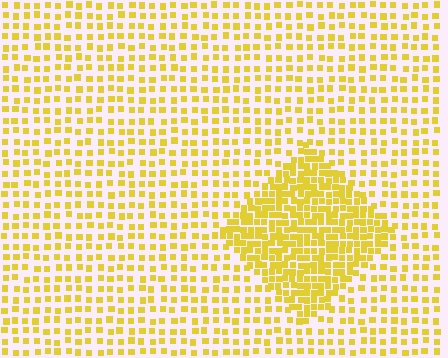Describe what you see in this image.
The image contains small yellow elements arranged at two different densities. A diamond-shaped region is visible where the elements are more densely packed than the surrounding area.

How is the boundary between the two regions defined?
The boundary is defined by a change in element density (approximately 2.2x ratio). All elements are the same color, size, and shape.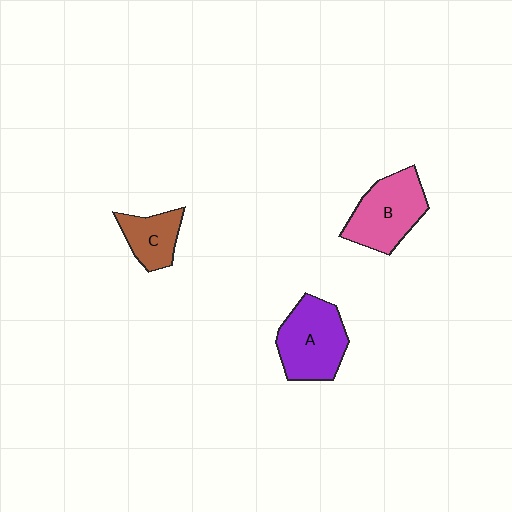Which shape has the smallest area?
Shape C (brown).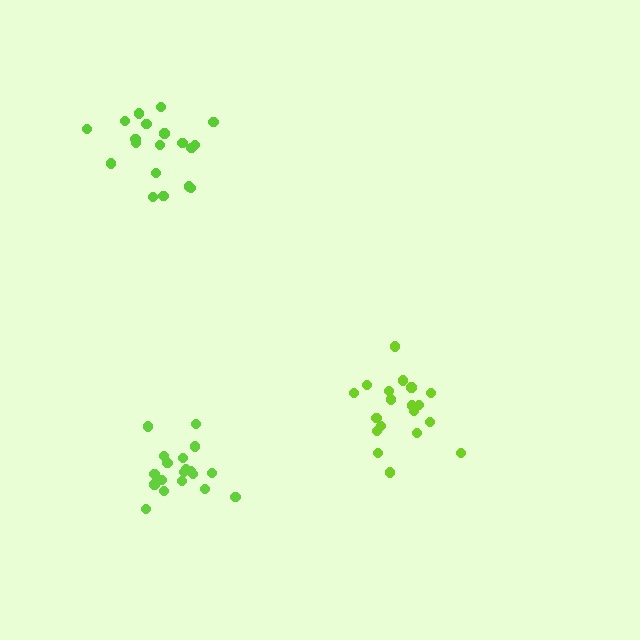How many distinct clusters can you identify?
There are 3 distinct clusters.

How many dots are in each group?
Group 1: 19 dots, Group 2: 19 dots, Group 3: 19 dots (57 total).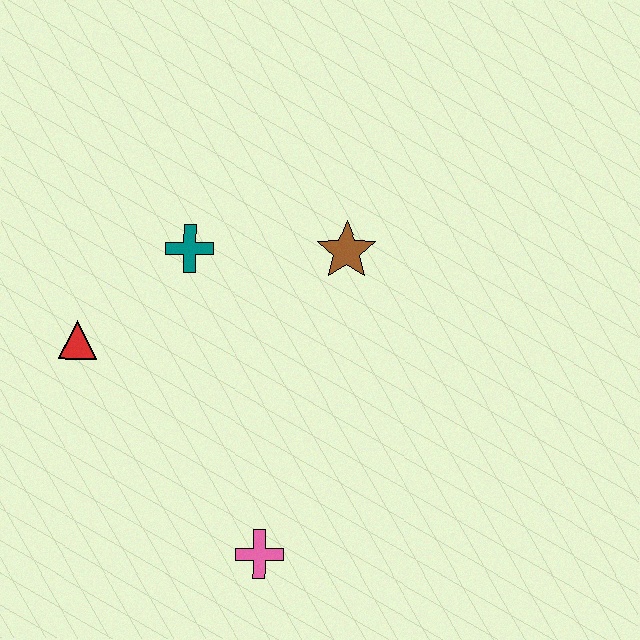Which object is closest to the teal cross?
The red triangle is closest to the teal cross.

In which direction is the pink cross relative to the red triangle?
The pink cross is below the red triangle.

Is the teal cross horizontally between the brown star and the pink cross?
No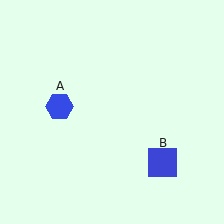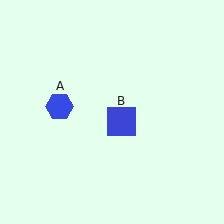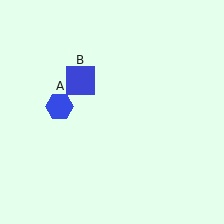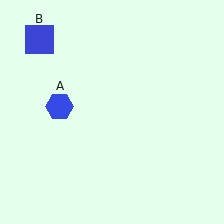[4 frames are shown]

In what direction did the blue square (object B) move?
The blue square (object B) moved up and to the left.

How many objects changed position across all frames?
1 object changed position: blue square (object B).